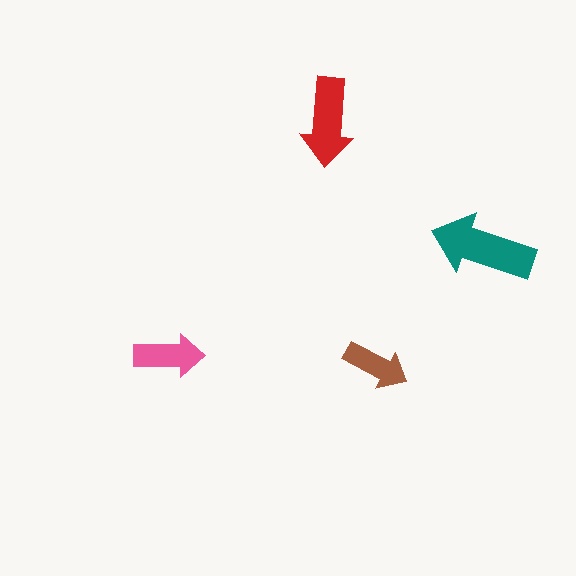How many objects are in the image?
There are 4 objects in the image.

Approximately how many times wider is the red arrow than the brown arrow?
About 1.5 times wider.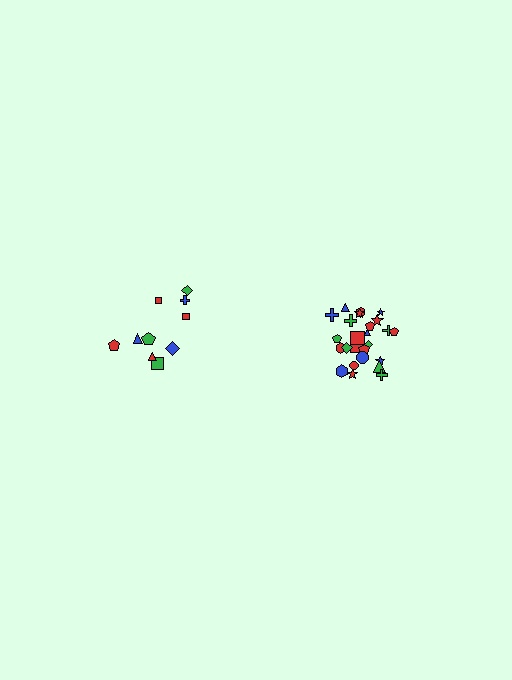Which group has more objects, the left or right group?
The right group.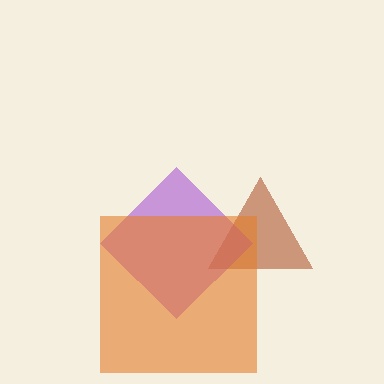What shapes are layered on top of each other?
The layered shapes are: a brown triangle, a purple diamond, an orange square.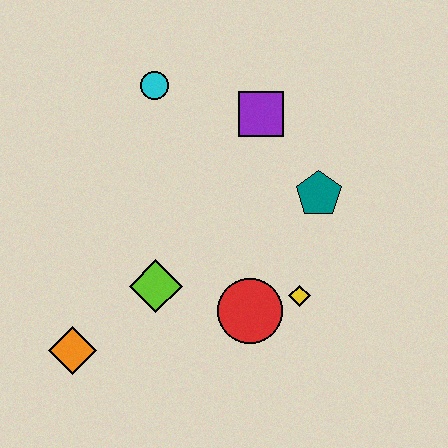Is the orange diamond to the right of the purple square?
No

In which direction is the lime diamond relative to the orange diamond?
The lime diamond is to the right of the orange diamond.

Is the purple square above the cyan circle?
No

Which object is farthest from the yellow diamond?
The cyan circle is farthest from the yellow diamond.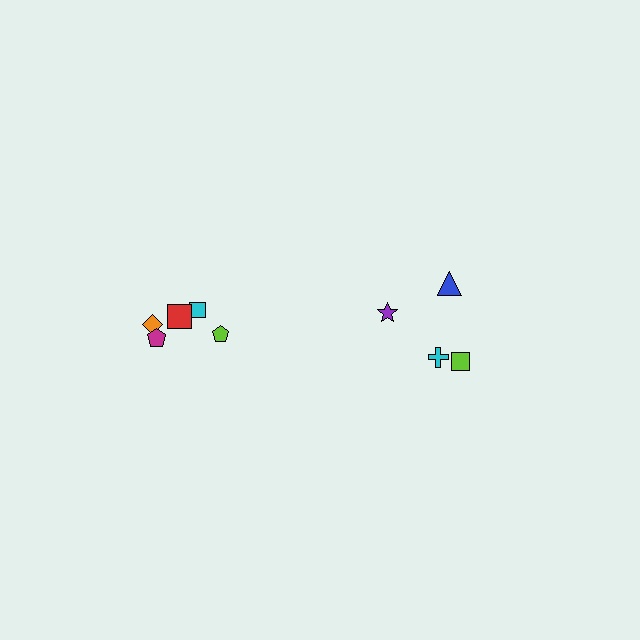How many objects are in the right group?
There are 4 objects.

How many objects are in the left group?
There are 6 objects.